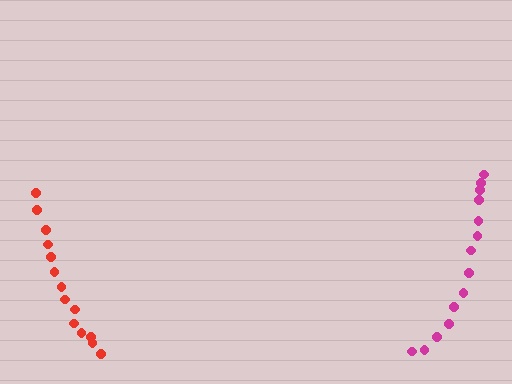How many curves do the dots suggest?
There are 2 distinct paths.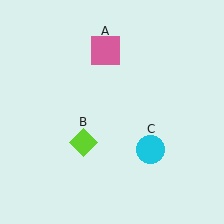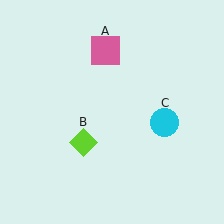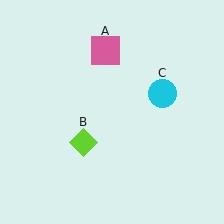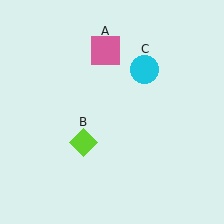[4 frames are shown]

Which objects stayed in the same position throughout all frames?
Pink square (object A) and lime diamond (object B) remained stationary.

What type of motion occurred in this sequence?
The cyan circle (object C) rotated counterclockwise around the center of the scene.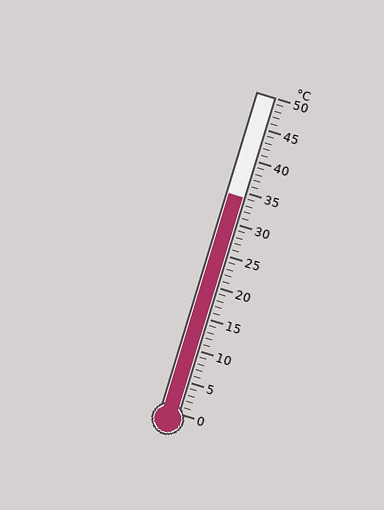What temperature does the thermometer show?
The thermometer shows approximately 34°C.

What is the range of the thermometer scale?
The thermometer scale ranges from 0°C to 50°C.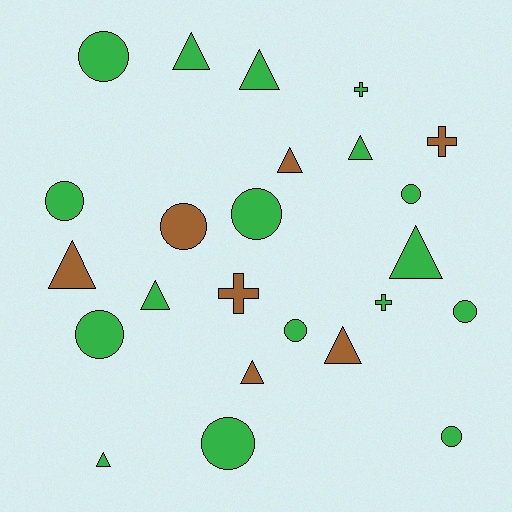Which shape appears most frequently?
Triangle, with 10 objects.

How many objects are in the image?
There are 24 objects.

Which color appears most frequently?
Green, with 17 objects.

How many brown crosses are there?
There are 2 brown crosses.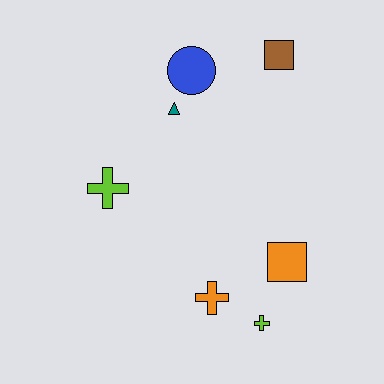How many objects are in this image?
There are 7 objects.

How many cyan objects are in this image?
There are no cyan objects.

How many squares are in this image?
There are 2 squares.